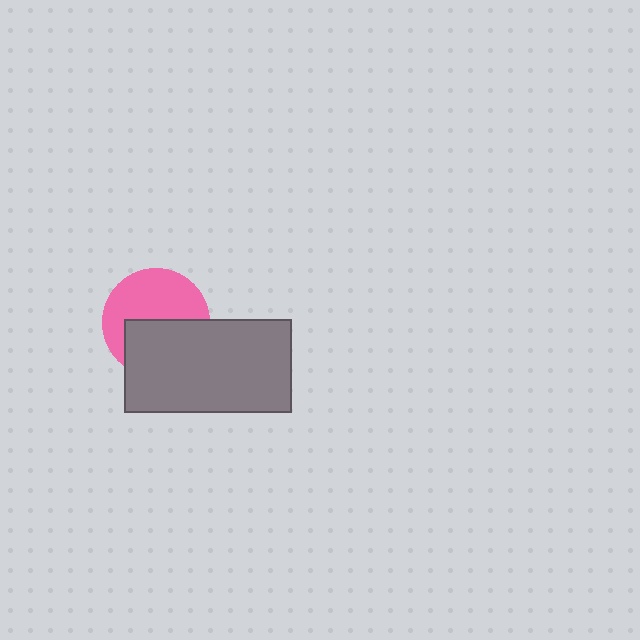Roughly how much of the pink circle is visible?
About half of it is visible (roughly 54%).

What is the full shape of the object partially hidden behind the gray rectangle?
The partially hidden object is a pink circle.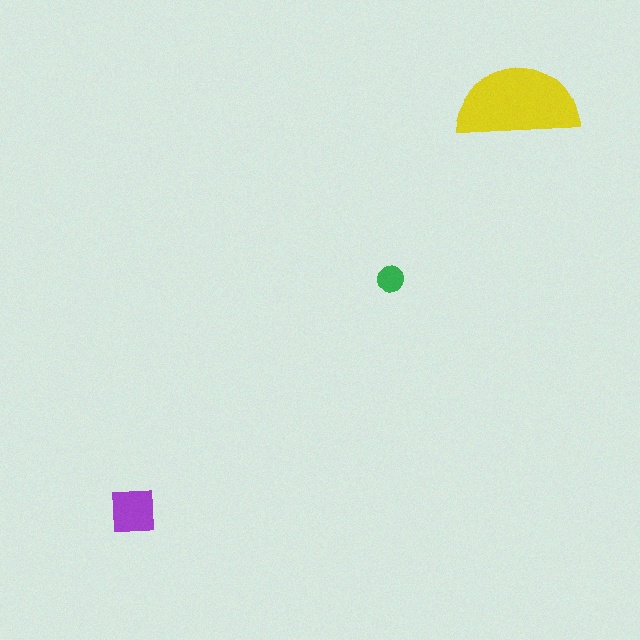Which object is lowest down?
The purple square is bottommost.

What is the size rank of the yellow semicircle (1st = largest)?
1st.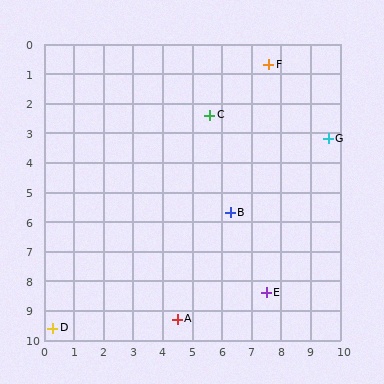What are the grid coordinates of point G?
Point G is at approximately (9.6, 3.2).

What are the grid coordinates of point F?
Point F is at approximately (7.6, 0.7).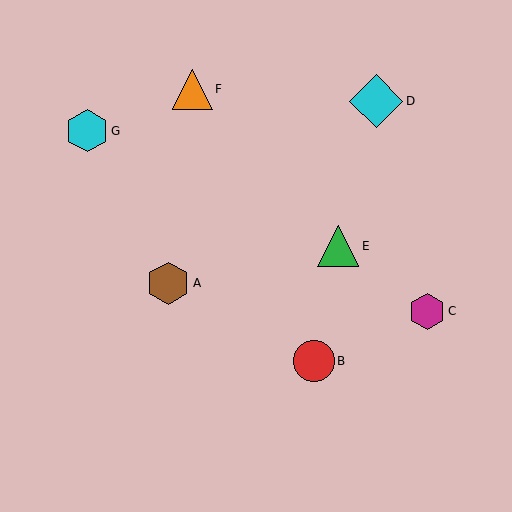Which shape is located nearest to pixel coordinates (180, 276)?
The brown hexagon (labeled A) at (168, 283) is nearest to that location.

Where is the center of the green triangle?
The center of the green triangle is at (338, 246).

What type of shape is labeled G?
Shape G is a cyan hexagon.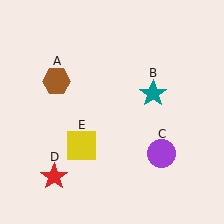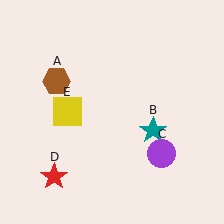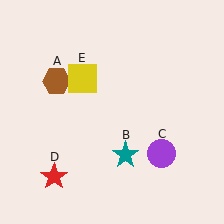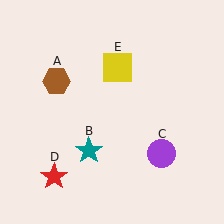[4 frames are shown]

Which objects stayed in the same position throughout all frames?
Brown hexagon (object A) and purple circle (object C) and red star (object D) remained stationary.